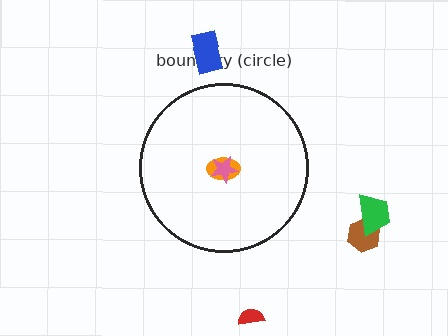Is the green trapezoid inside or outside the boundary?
Outside.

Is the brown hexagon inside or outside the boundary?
Outside.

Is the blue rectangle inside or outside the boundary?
Outside.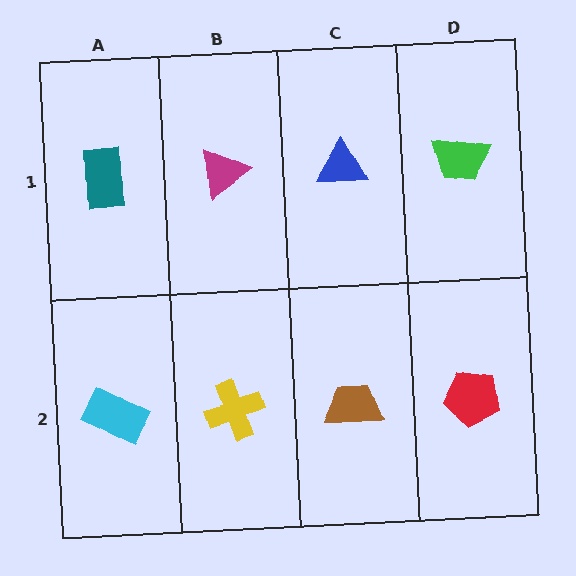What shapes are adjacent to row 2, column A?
A teal rectangle (row 1, column A), a yellow cross (row 2, column B).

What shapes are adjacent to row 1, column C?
A brown trapezoid (row 2, column C), a magenta triangle (row 1, column B), a green trapezoid (row 1, column D).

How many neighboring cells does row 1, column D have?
2.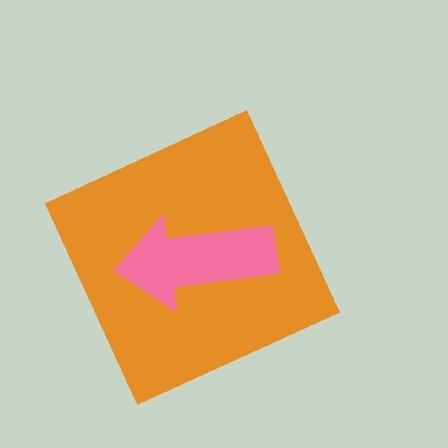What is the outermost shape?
The orange diamond.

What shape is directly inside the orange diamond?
The pink arrow.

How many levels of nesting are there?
2.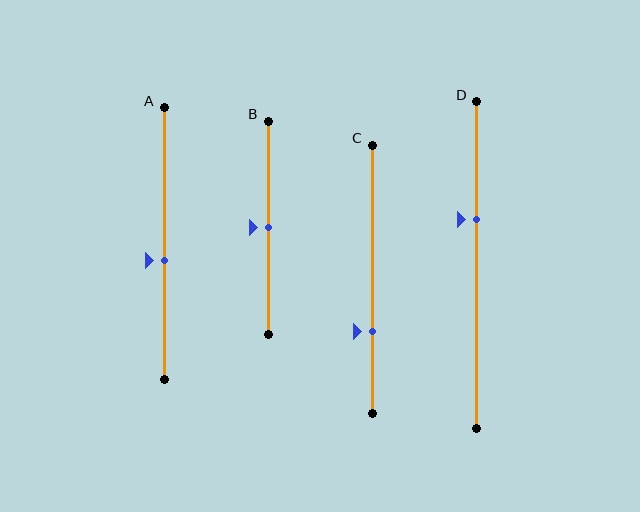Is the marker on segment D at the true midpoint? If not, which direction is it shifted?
No, the marker on segment D is shifted upward by about 14% of the segment length.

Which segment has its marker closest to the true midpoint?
Segment B has its marker closest to the true midpoint.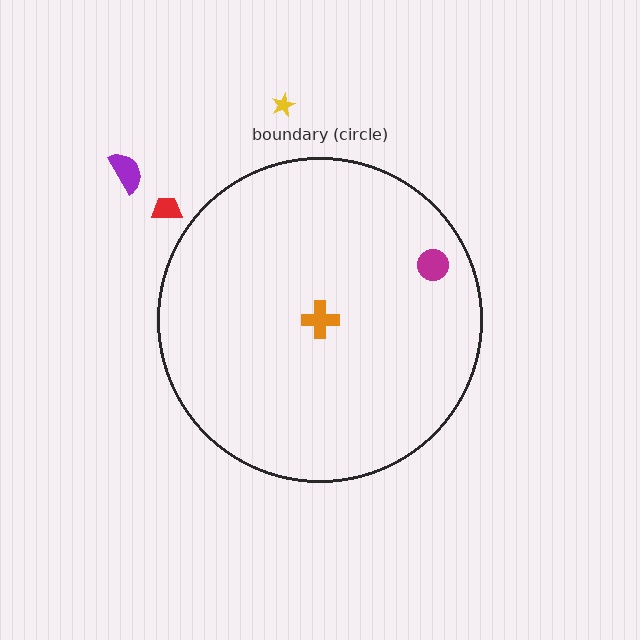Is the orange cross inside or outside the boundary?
Inside.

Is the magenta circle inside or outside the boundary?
Inside.